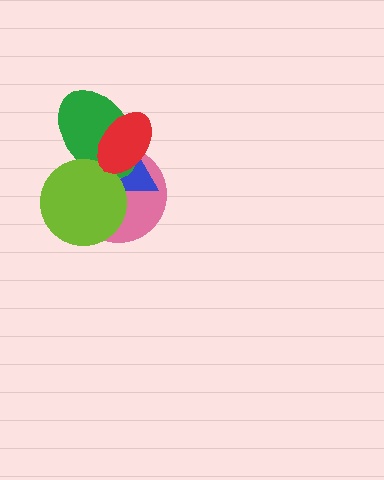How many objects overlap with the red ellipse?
3 objects overlap with the red ellipse.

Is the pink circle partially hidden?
Yes, it is partially covered by another shape.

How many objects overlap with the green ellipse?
4 objects overlap with the green ellipse.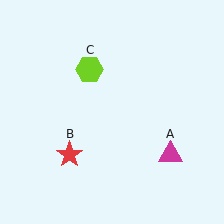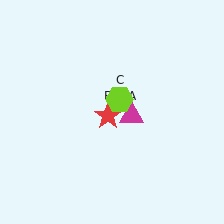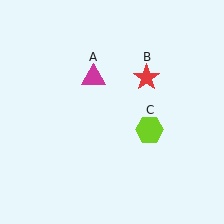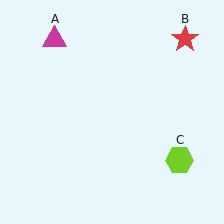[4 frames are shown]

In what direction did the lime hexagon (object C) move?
The lime hexagon (object C) moved down and to the right.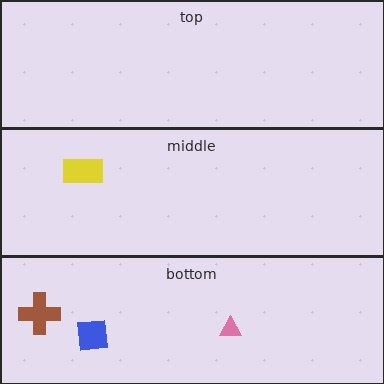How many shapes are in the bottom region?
3.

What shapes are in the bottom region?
The pink triangle, the blue square, the brown cross.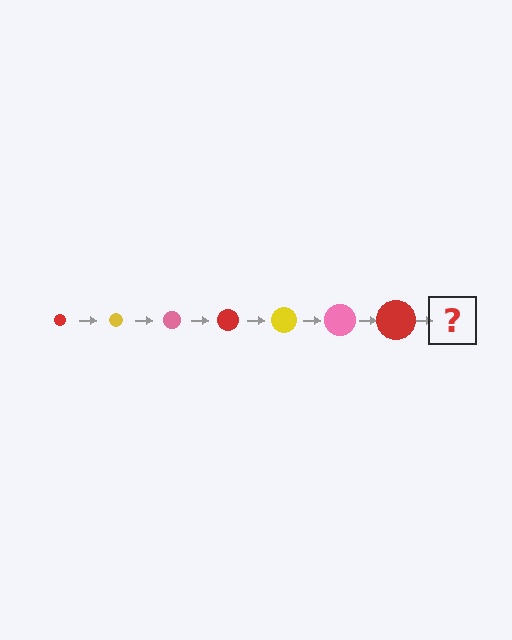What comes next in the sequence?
The next element should be a yellow circle, larger than the previous one.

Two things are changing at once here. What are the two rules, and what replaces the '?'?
The two rules are that the circle grows larger each step and the color cycles through red, yellow, and pink. The '?' should be a yellow circle, larger than the previous one.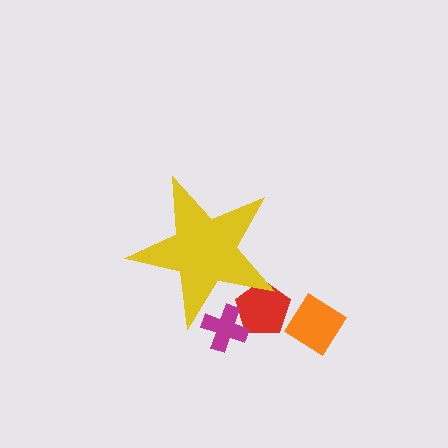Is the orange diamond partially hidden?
No, the orange diamond is fully visible.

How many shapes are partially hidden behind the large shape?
2 shapes are partially hidden.